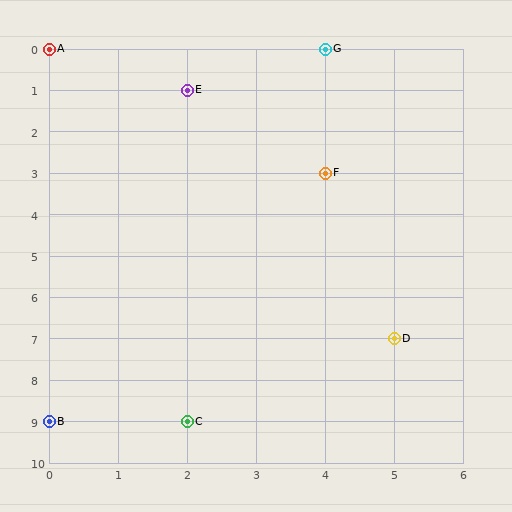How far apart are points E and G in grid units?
Points E and G are 2 columns and 1 row apart (about 2.2 grid units diagonally).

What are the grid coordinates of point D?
Point D is at grid coordinates (5, 7).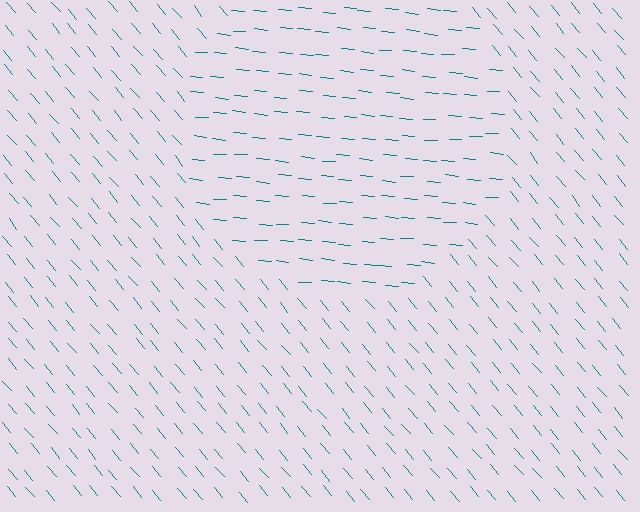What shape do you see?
I see a circle.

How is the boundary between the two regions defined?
The boundary is defined purely by a change in line orientation (approximately 45 degrees difference). All lines are the same color and thickness.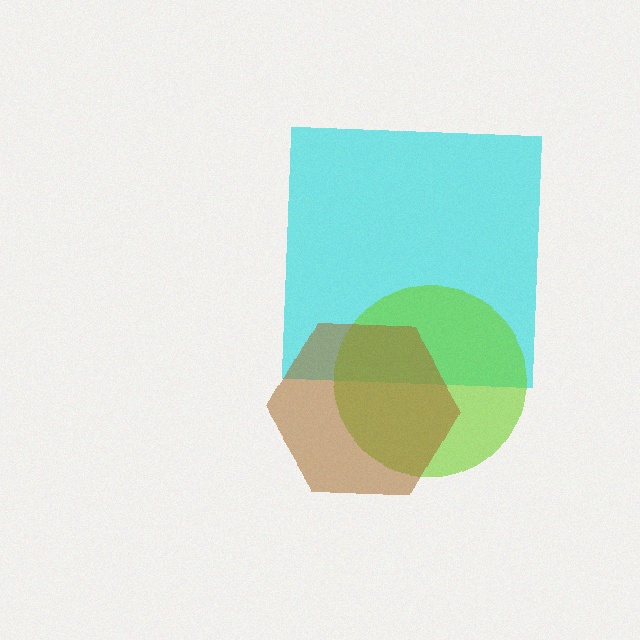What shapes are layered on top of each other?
The layered shapes are: a cyan square, a lime circle, a brown hexagon.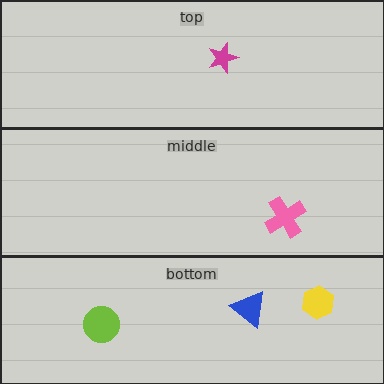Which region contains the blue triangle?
The bottom region.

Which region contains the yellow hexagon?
The bottom region.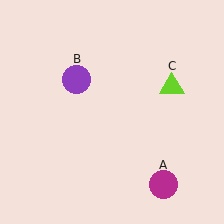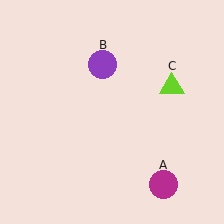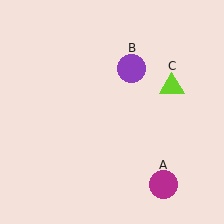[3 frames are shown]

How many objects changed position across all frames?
1 object changed position: purple circle (object B).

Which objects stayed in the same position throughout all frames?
Magenta circle (object A) and lime triangle (object C) remained stationary.